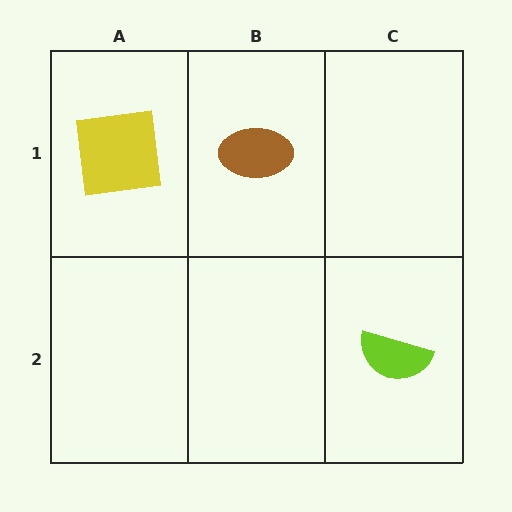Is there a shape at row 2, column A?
No, that cell is empty.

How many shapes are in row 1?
2 shapes.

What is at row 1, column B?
A brown ellipse.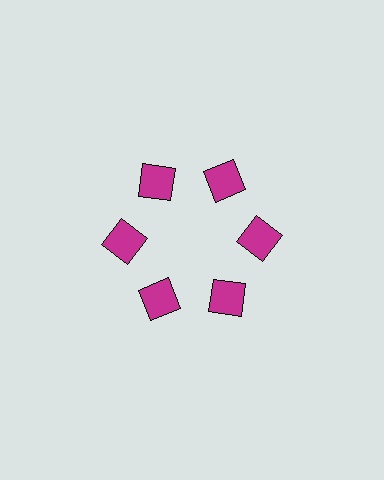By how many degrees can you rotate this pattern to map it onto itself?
The pattern maps onto itself every 60 degrees of rotation.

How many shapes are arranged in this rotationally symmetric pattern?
There are 6 shapes, arranged in 6 groups of 1.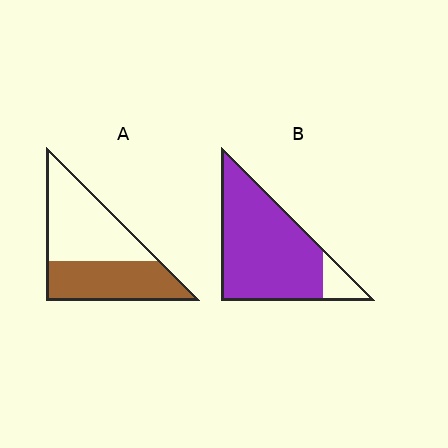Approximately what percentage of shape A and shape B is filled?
A is approximately 45% and B is approximately 90%.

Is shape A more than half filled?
No.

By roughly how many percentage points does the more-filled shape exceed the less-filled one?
By roughly 45 percentage points (B over A).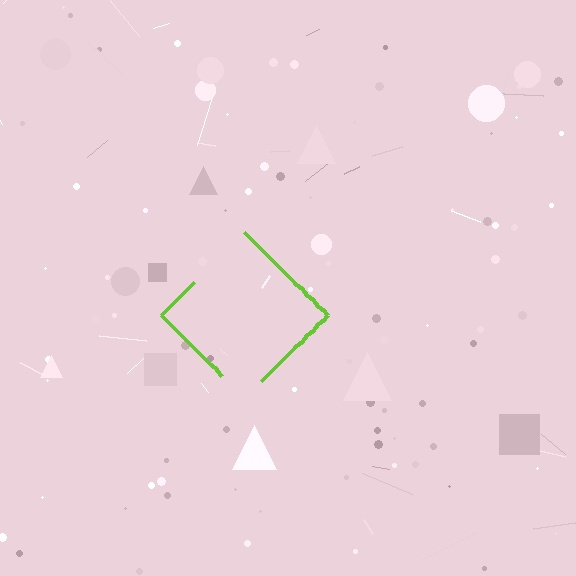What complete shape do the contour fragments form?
The contour fragments form a diamond.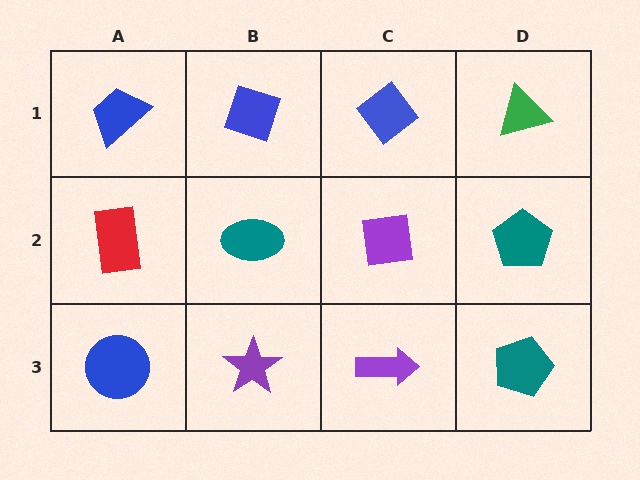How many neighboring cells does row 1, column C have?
3.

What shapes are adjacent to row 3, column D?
A teal pentagon (row 2, column D), a purple arrow (row 3, column C).